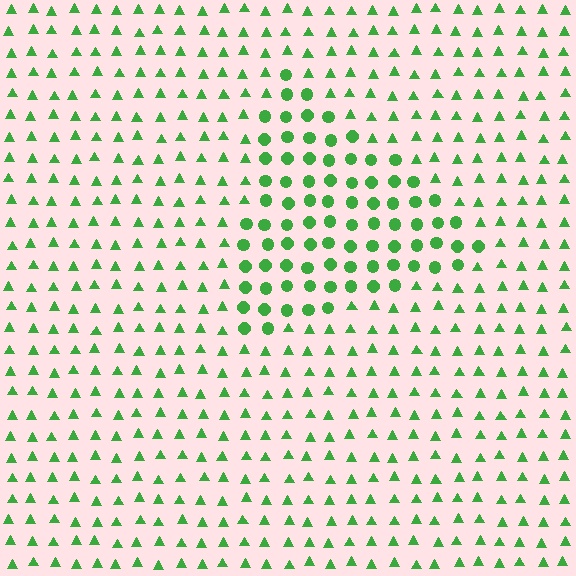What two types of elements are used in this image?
The image uses circles inside the triangle region and triangles outside it.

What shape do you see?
I see a triangle.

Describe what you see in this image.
The image is filled with small green elements arranged in a uniform grid. A triangle-shaped region contains circles, while the surrounding area contains triangles. The boundary is defined purely by the change in element shape.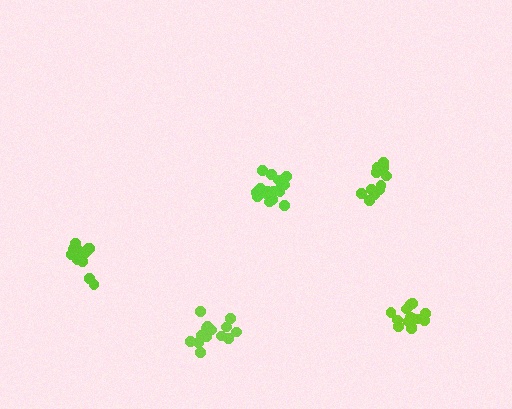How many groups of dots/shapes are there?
There are 5 groups.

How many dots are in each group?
Group 1: 16 dots, Group 2: 15 dots, Group 3: 13 dots, Group 4: 12 dots, Group 5: 16 dots (72 total).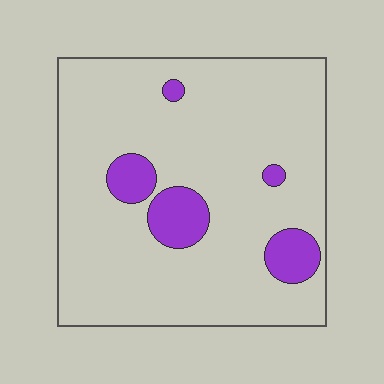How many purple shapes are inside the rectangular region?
5.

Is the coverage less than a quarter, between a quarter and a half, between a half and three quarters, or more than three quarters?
Less than a quarter.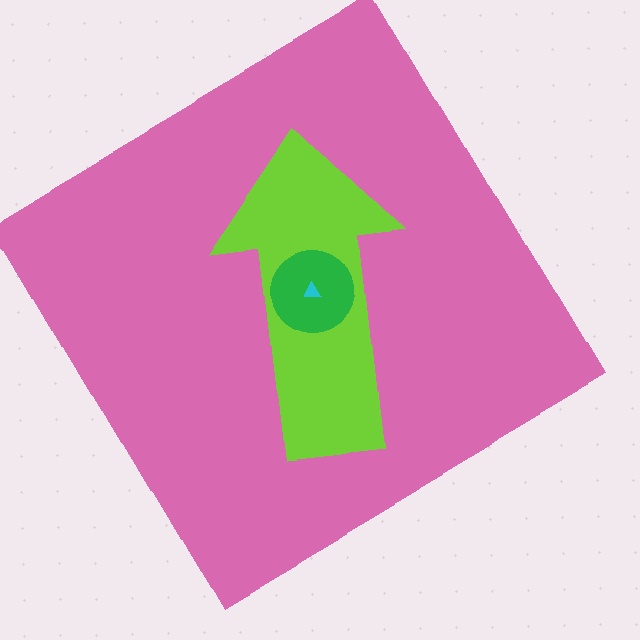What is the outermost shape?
The pink diamond.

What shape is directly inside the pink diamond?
The lime arrow.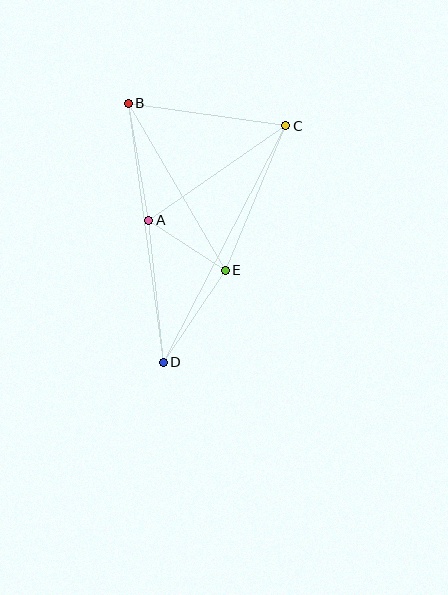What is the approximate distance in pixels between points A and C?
The distance between A and C is approximately 167 pixels.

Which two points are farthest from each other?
Points C and D are farthest from each other.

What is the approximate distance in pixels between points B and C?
The distance between B and C is approximately 159 pixels.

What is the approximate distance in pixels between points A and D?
The distance between A and D is approximately 143 pixels.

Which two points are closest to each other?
Points A and E are closest to each other.